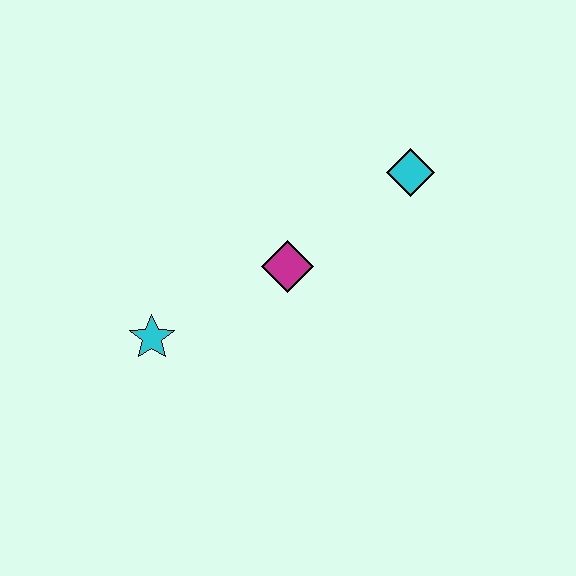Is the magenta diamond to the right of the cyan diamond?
No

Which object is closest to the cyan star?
The magenta diamond is closest to the cyan star.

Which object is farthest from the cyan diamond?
The cyan star is farthest from the cyan diamond.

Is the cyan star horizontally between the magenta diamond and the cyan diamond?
No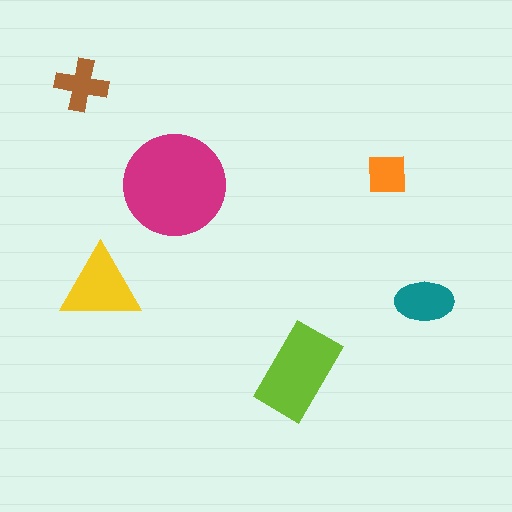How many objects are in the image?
There are 6 objects in the image.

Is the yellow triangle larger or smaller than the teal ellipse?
Larger.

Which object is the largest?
The magenta circle.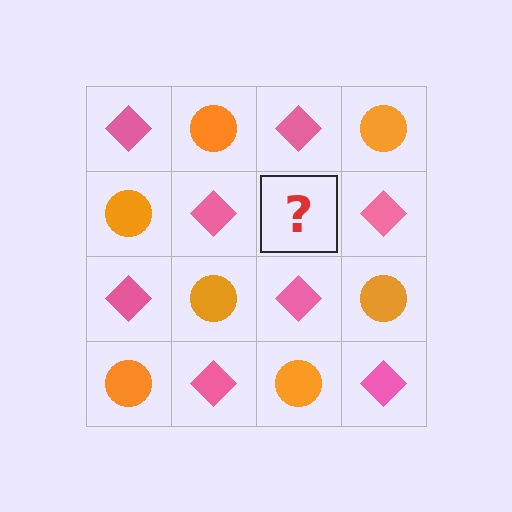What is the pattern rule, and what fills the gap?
The rule is that it alternates pink diamond and orange circle in a checkerboard pattern. The gap should be filled with an orange circle.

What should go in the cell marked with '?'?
The missing cell should contain an orange circle.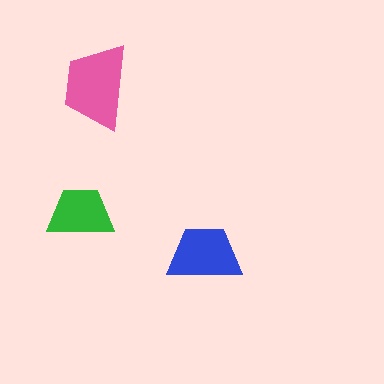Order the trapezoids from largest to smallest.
the pink one, the blue one, the green one.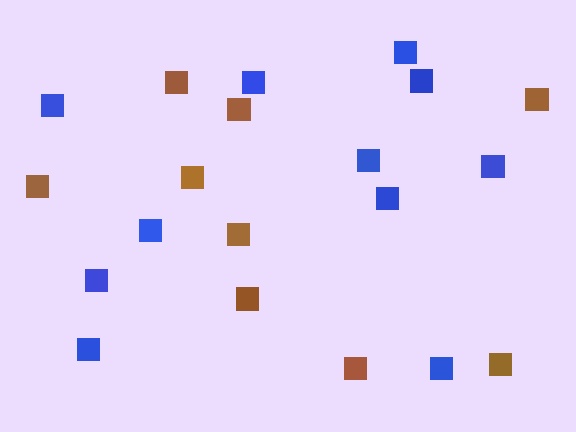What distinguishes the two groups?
There are 2 groups: one group of blue squares (11) and one group of brown squares (9).